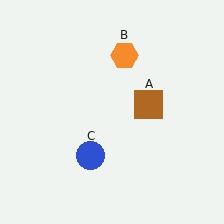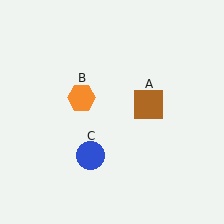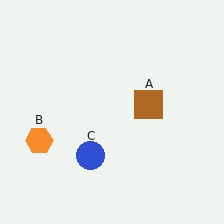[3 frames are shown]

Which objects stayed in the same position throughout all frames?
Brown square (object A) and blue circle (object C) remained stationary.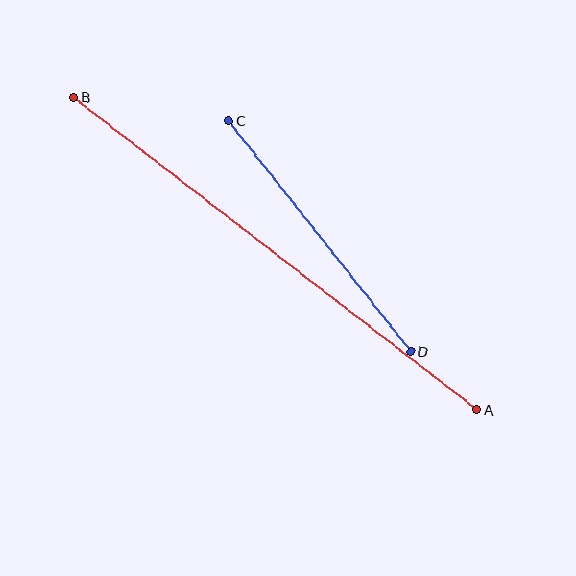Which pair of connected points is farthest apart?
Points A and B are farthest apart.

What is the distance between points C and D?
The distance is approximately 294 pixels.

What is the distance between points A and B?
The distance is approximately 511 pixels.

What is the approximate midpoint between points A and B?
The midpoint is at approximately (275, 253) pixels.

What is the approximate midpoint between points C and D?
The midpoint is at approximately (320, 236) pixels.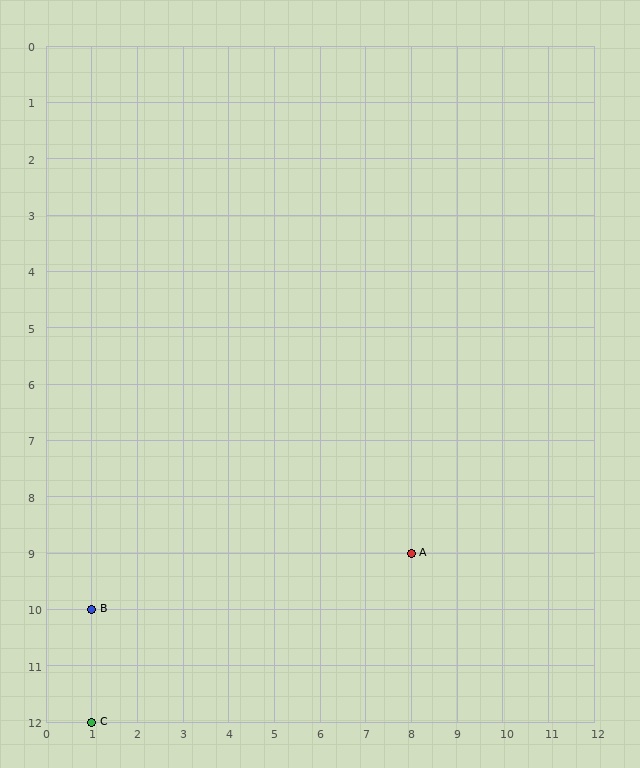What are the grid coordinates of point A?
Point A is at grid coordinates (8, 9).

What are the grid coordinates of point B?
Point B is at grid coordinates (1, 10).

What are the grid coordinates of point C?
Point C is at grid coordinates (1, 12).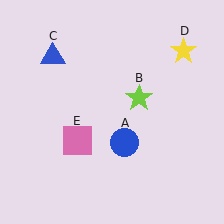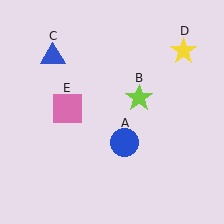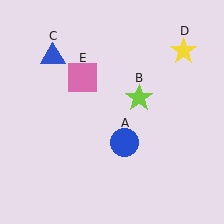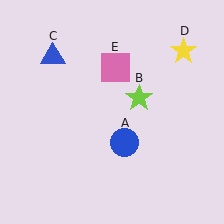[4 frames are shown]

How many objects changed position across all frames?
1 object changed position: pink square (object E).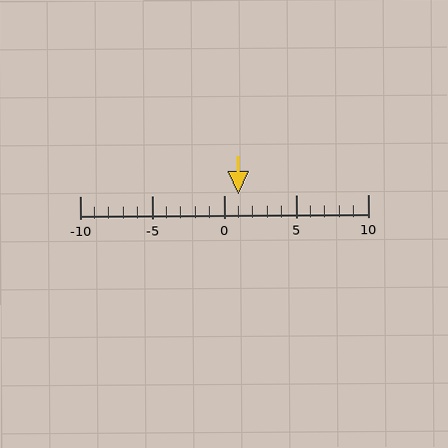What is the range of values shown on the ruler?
The ruler shows values from -10 to 10.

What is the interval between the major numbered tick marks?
The major tick marks are spaced 5 units apart.